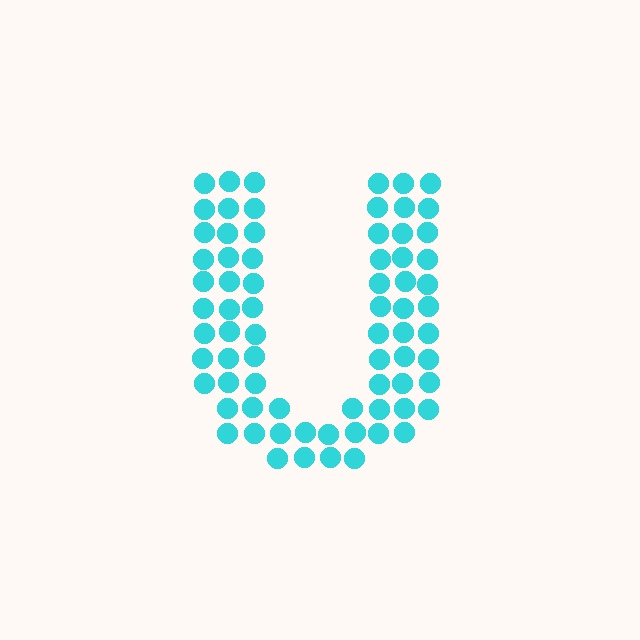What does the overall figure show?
The overall figure shows the letter U.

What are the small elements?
The small elements are circles.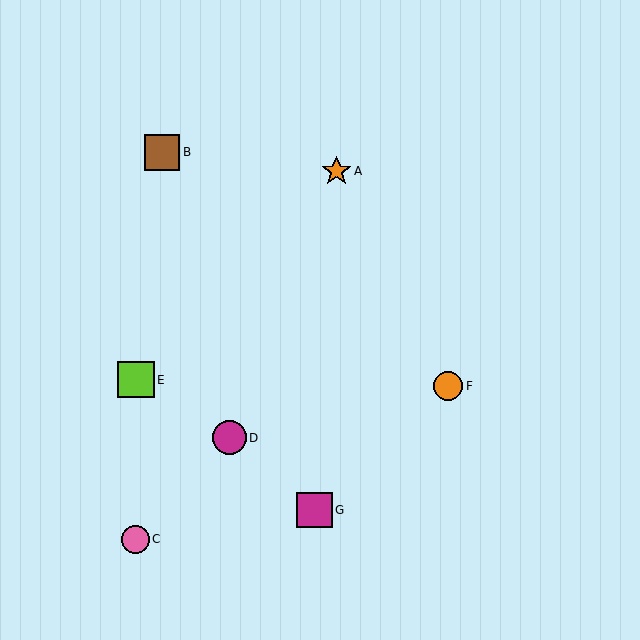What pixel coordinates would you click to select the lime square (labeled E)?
Click at (136, 380) to select the lime square E.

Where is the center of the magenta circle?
The center of the magenta circle is at (229, 438).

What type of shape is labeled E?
Shape E is a lime square.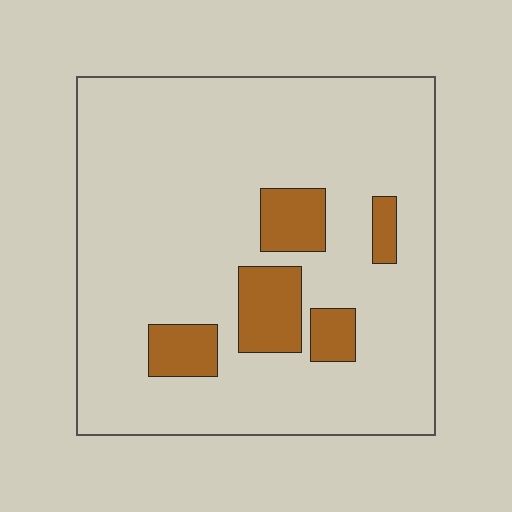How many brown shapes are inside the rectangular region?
5.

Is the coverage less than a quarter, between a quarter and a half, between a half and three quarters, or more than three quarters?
Less than a quarter.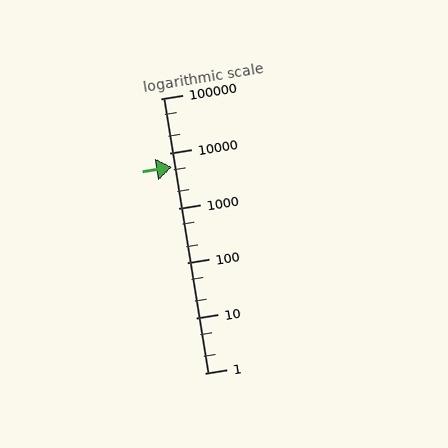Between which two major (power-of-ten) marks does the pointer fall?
The pointer is between 1000 and 10000.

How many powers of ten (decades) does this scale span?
The scale spans 5 decades, from 1 to 100000.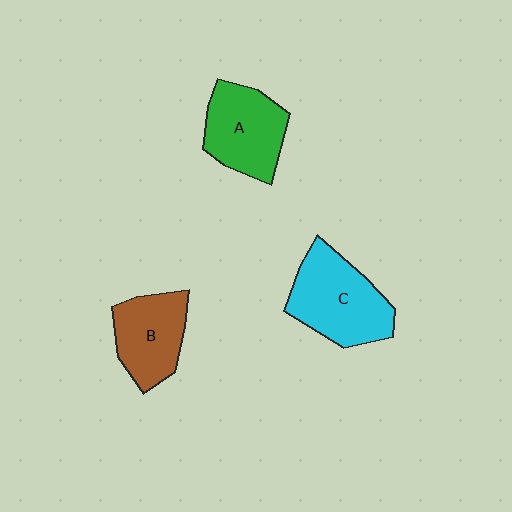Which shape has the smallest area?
Shape B (brown).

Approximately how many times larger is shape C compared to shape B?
Approximately 1.3 times.